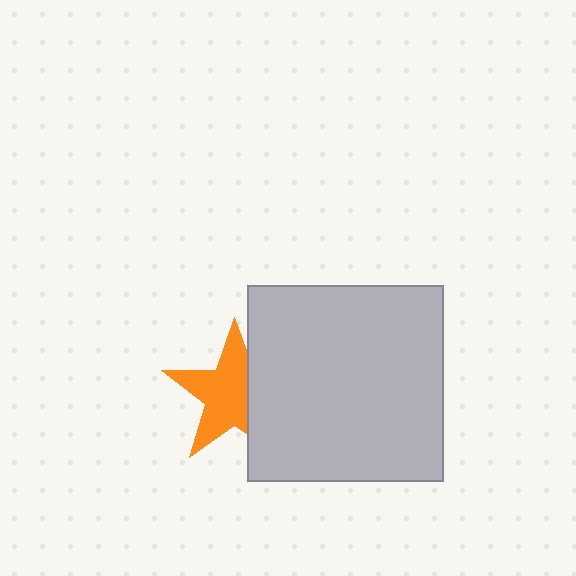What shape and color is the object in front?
The object in front is a light gray square.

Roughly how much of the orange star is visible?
Most of it is visible (roughly 66%).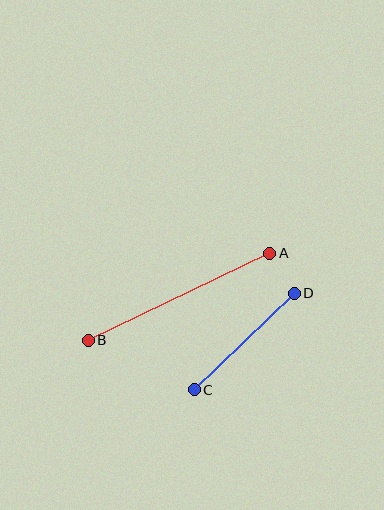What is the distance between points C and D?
The distance is approximately 139 pixels.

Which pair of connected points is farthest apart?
Points A and B are farthest apart.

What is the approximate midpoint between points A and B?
The midpoint is at approximately (179, 297) pixels.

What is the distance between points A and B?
The distance is approximately 201 pixels.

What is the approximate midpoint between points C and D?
The midpoint is at approximately (244, 342) pixels.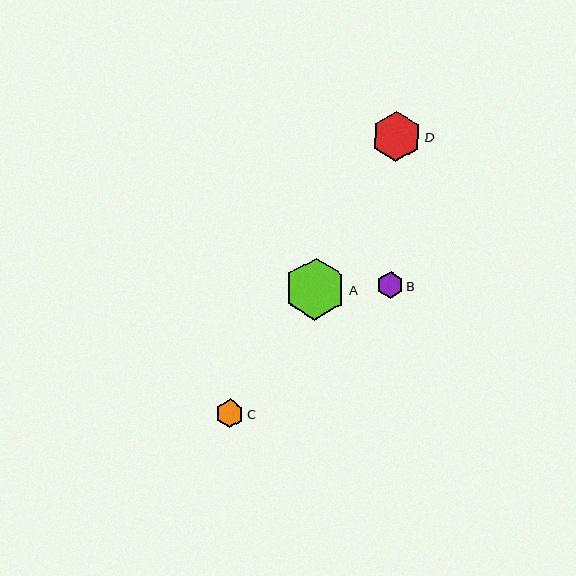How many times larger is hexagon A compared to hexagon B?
Hexagon A is approximately 2.3 times the size of hexagon B.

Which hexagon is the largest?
Hexagon A is the largest with a size of approximately 62 pixels.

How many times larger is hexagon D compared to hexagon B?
Hexagon D is approximately 1.9 times the size of hexagon B.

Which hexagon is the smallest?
Hexagon B is the smallest with a size of approximately 27 pixels.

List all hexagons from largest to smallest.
From largest to smallest: A, D, C, B.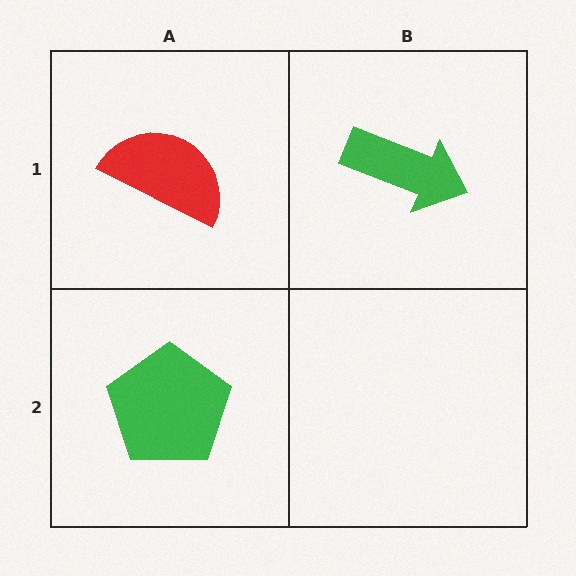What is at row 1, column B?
A green arrow.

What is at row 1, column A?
A red semicircle.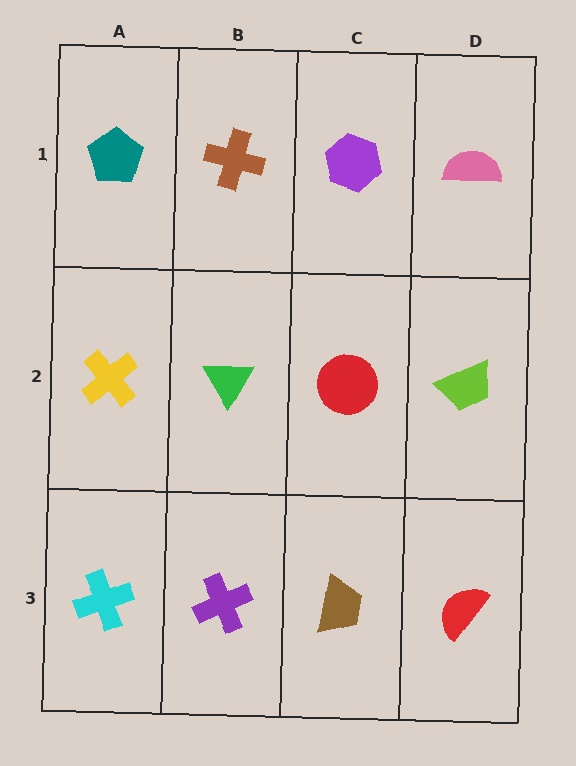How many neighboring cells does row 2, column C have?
4.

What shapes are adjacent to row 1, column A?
A yellow cross (row 2, column A), a brown cross (row 1, column B).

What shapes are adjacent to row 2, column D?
A pink semicircle (row 1, column D), a red semicircle (row 3, column D), a red circle (row 2, column C).